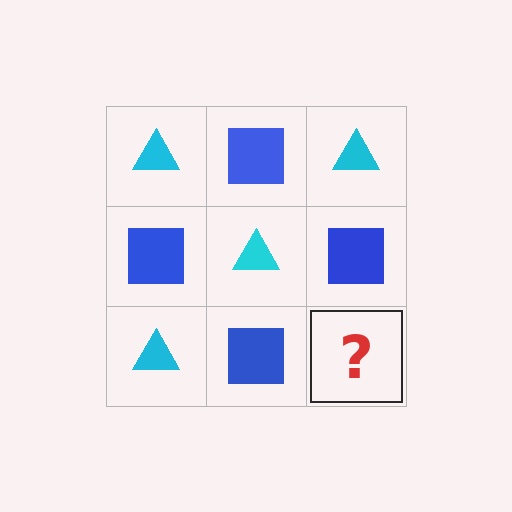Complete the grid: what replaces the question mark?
The question mark should be replaced with a cyan triangle.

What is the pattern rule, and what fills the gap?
The rule is that it alternates cyan triangle and blue square in a checkerboard pattern. The gap should be filled with a cyan triangle.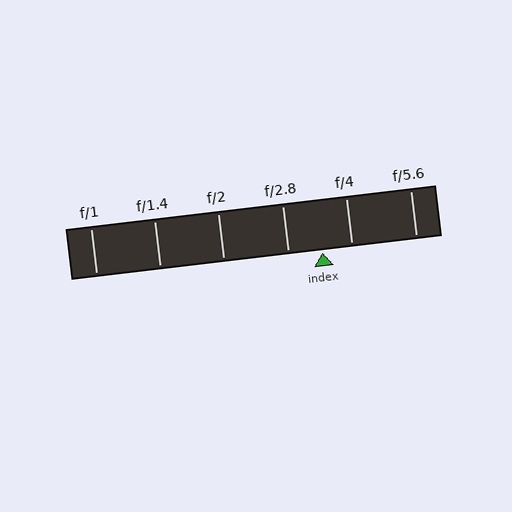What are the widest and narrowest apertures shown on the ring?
The widest aperture shown is f/1 and the narrowest is f/5.6.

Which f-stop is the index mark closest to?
The index mark is closest to f/4.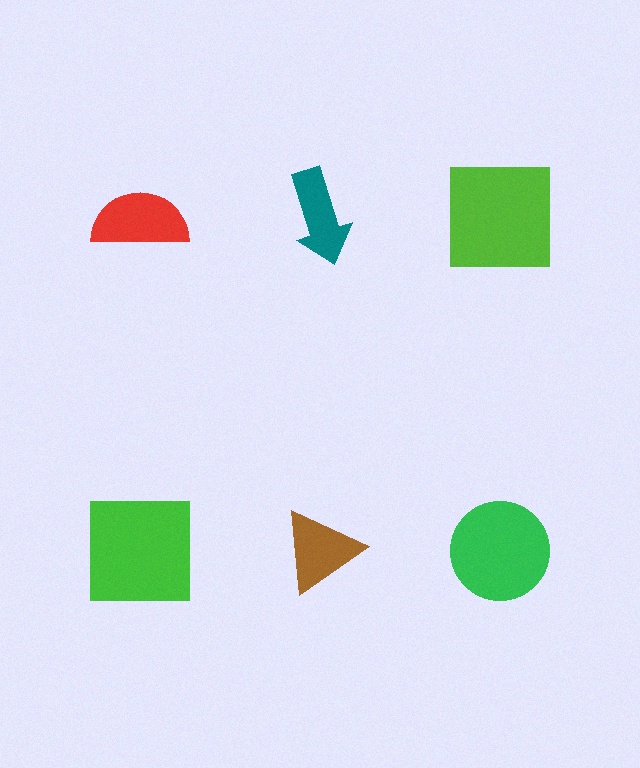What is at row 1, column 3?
A lime square.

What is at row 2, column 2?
A brown triangle.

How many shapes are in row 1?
3 shapes.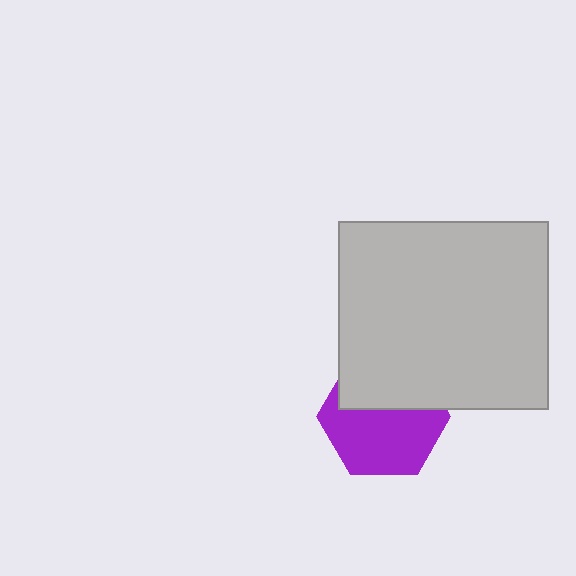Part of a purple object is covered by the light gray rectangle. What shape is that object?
It is a hexagon.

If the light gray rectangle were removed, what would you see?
You would see the complete purple hexagon.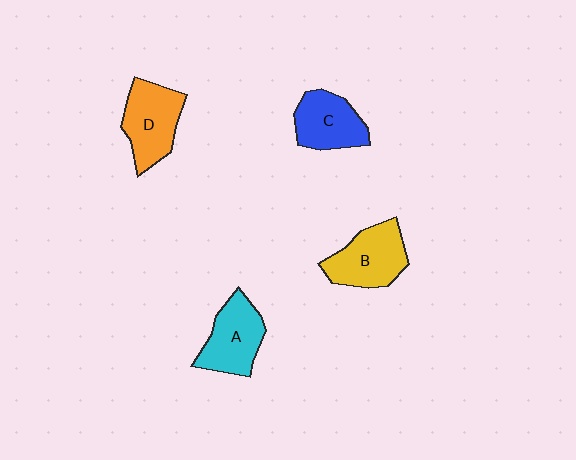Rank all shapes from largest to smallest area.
From largest to smallest: D (orange), B (yellow), A (cyan), C (blue).